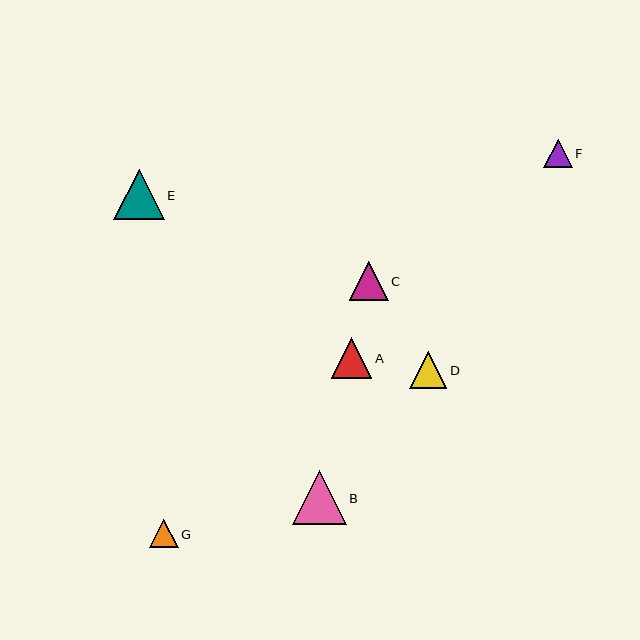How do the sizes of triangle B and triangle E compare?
Triangle B and triangle E are approximately the same size.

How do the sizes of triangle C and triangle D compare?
Triangle C and triangle D are approximately the same size.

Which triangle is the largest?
Triangle B is the largest with a size of approximately 54 pixels.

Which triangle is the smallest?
Triangle G is the smallest with a size of approximately 28 pixels.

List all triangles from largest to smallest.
From largest to smallest: B, E, A, C, D, F, G.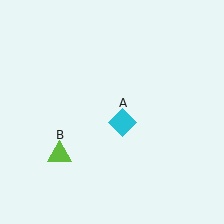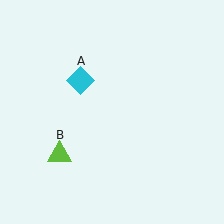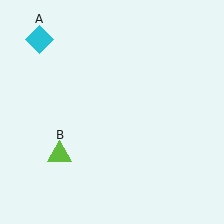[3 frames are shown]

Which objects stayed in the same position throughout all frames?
Lime triangle (object B) remained stationary.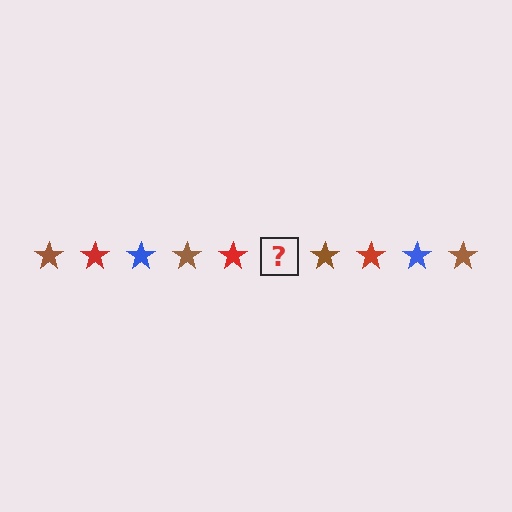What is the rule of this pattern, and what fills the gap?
The rule is that the pattern cycles through brown, red, blue stars. The gap should be filled with a blue star.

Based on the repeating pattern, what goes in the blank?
The blank should be a blue star.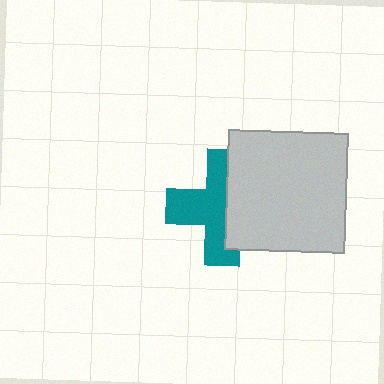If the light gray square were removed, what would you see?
You would see the complete teal cross.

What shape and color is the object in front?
The object in front is a light gray square.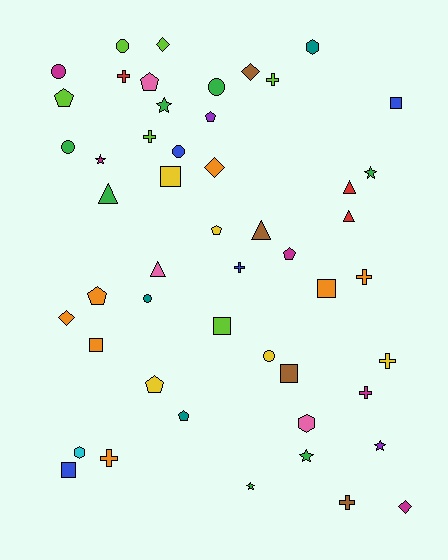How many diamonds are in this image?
There are 5 diamonds.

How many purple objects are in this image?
There are 2 purple objects.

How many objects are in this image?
There are 50 objects.